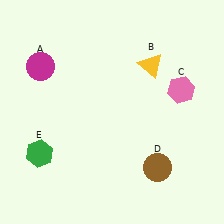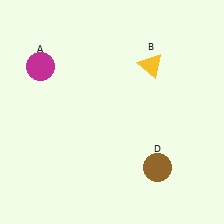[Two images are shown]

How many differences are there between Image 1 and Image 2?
There are 2 differences between the two images.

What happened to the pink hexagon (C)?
The pink hexagon (C) was removed in Image 2. It was in the top-right area of Image 1.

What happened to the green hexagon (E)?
The green hexagon (E) was removed in Image 2. It was in the bottom-left area of Image 1.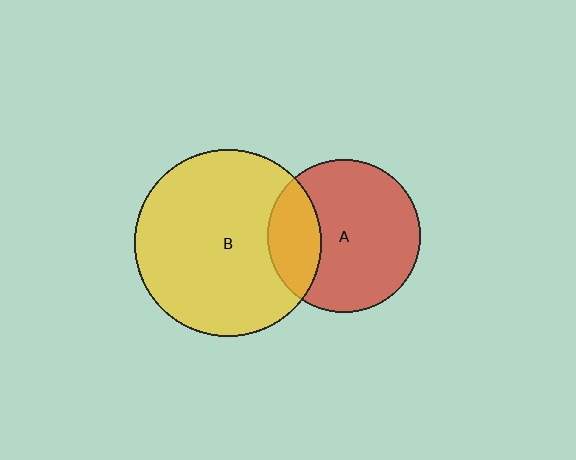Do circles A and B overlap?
Yes.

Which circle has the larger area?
Circle B (yellow).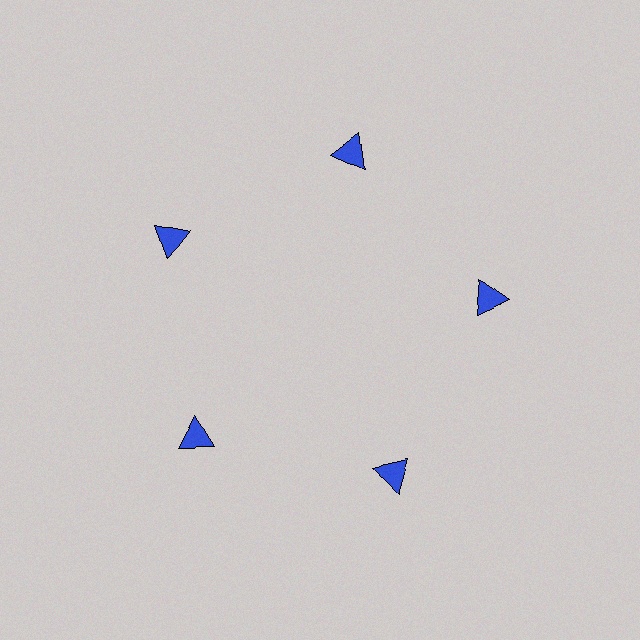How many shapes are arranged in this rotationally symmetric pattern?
There are 5 shapes, arranged in 5 groups of 1.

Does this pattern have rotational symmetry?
Yes, this pattern has 5-fold rotational symmetry. It looks the same after rotating 72 degrees around the center.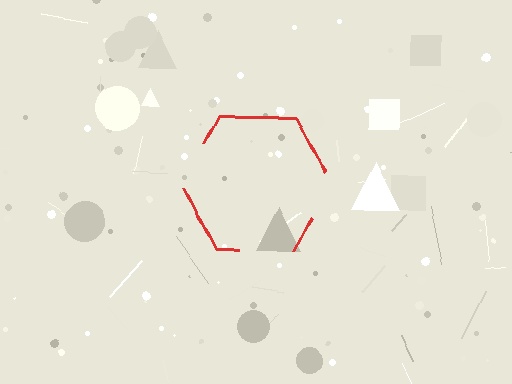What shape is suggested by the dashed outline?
The dashed outline suggests a hexagon.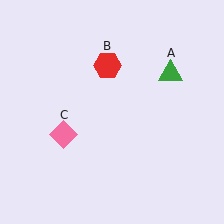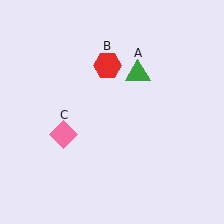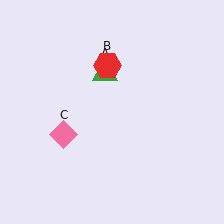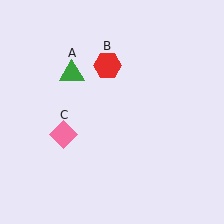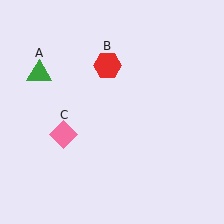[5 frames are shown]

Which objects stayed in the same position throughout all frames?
Red hexagon (object B) and pink diamond (object C) remained stationary.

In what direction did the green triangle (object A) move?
The green triangle (object A) moved left.